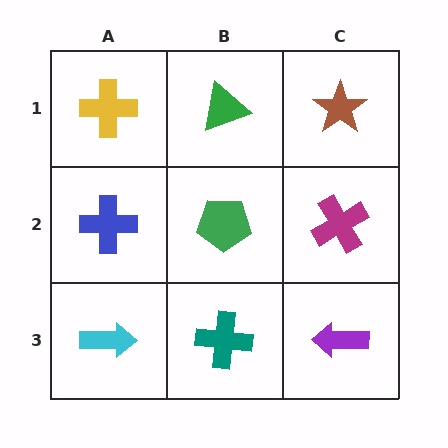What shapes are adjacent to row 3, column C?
A magenta cross (row 2, column C), a teal cross (row 3, column B).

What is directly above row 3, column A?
A blue cross.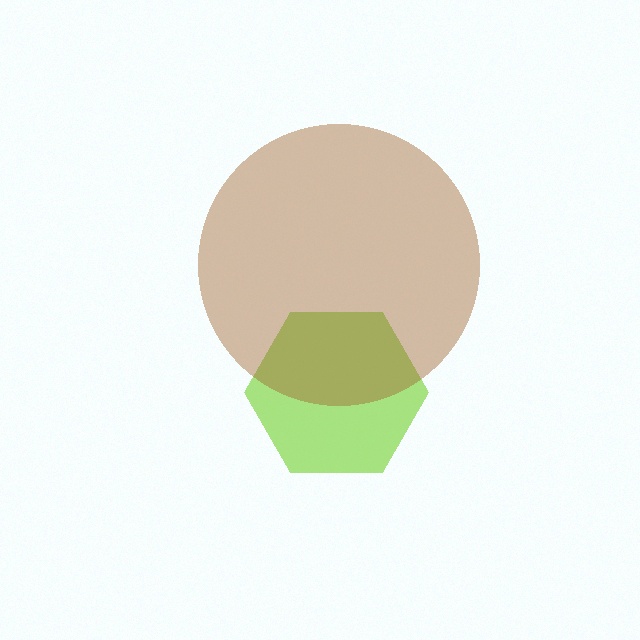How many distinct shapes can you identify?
There are 2 distinct shapes: a lime hexagon, a brown circle.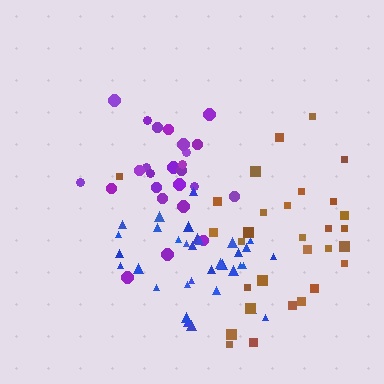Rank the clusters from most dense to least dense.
purple, blue, brown.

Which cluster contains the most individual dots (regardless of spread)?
Blue (34).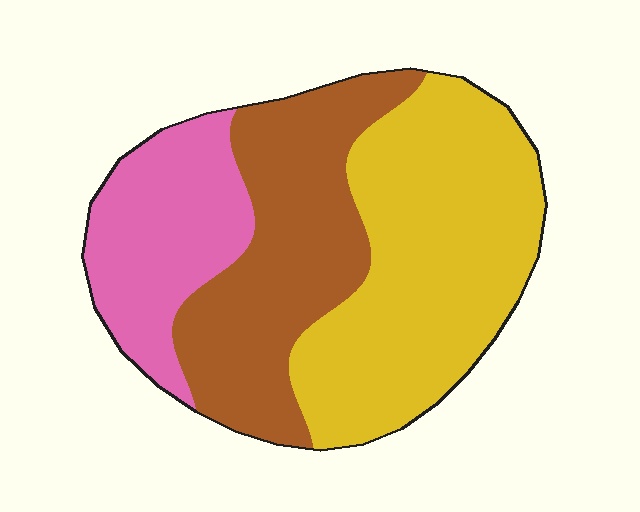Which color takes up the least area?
Pink, at roughly 20%.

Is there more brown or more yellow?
Yellow.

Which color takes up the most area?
Yellow, at roughly 45%.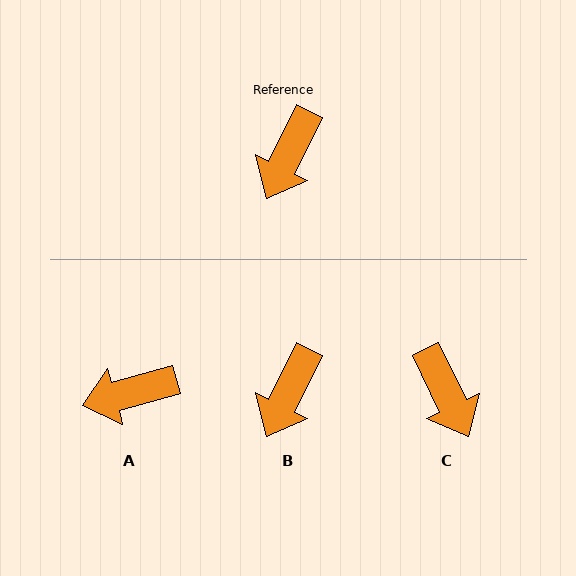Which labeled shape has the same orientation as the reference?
B.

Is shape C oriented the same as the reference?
No, it is off by about 52 degrees.